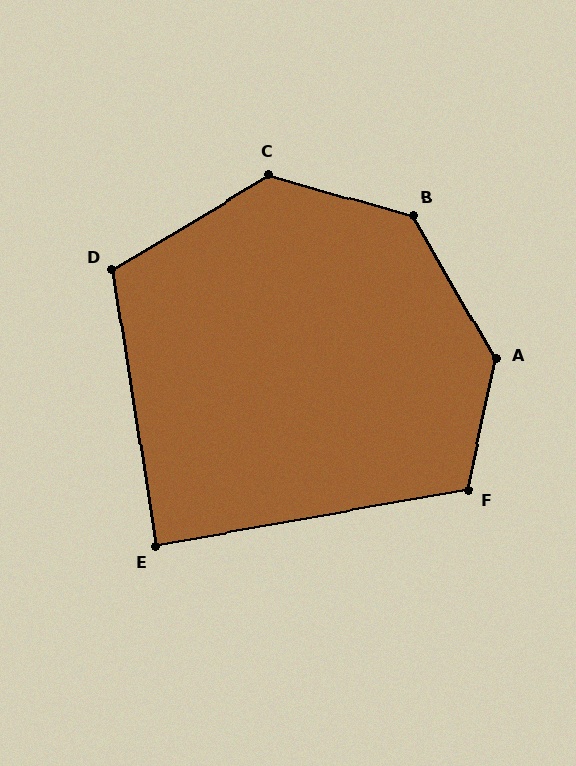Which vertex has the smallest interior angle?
E, at approximately 89 degrees.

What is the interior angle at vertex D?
Approximately 112 degrees (obtuse).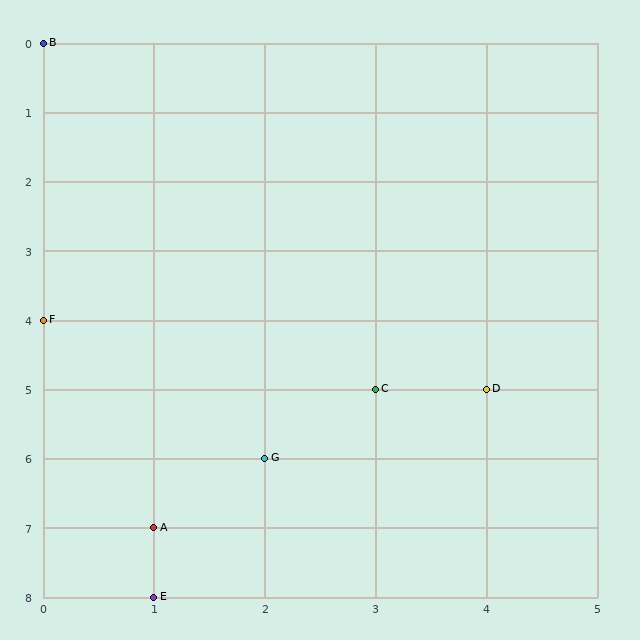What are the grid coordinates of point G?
Point G is at grid coordinates (2, 6).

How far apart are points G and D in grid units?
Points G and D are 2 columns and 1 row apart (about 2.2 grid units diagonally).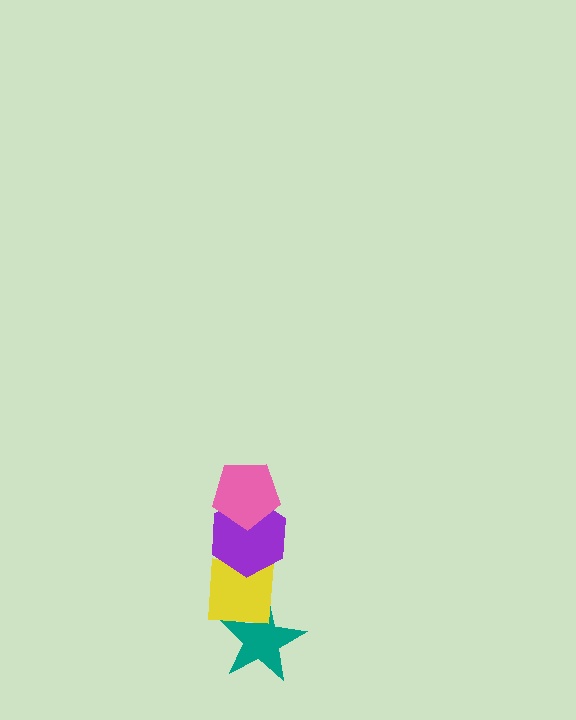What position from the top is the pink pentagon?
The pink pentagon is 1st from the top.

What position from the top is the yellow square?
The yellow square is 3rd from the top.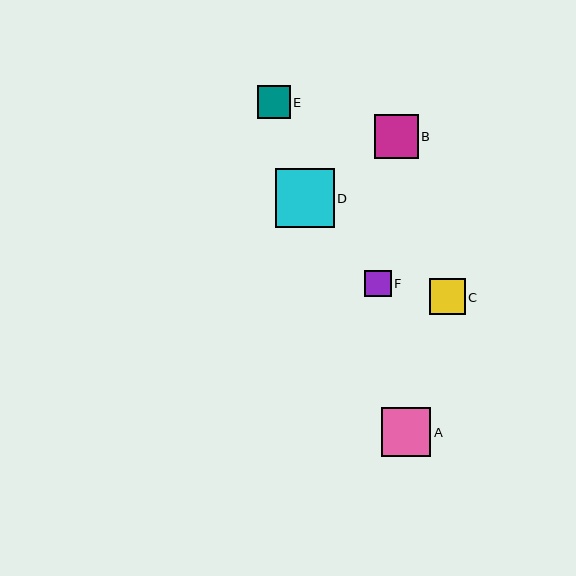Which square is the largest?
Square D is the largest with a size of approximately 59 pixels.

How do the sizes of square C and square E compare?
Square C and square E are approximately the same size.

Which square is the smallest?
Square F is the smallest with a size of approximately 26 pixels.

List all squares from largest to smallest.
From largest to smallest: D, A, B, C, E, F.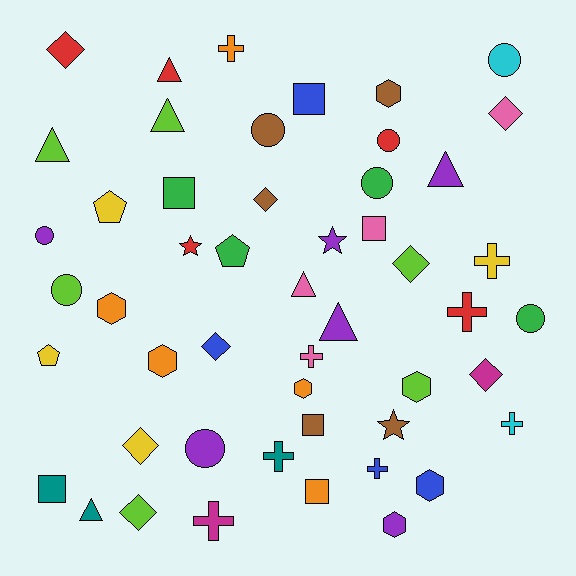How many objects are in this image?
There are 50 objects.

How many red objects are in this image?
There are 5 red objects.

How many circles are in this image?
There are 8 circles.